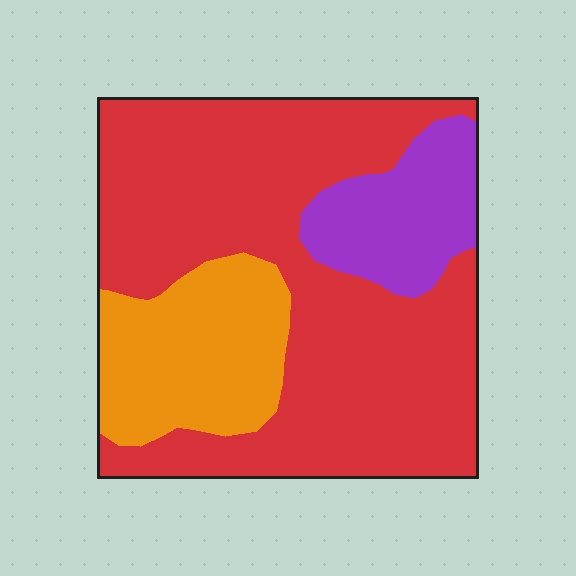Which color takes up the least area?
Purple, at roughly 15%.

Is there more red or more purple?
Red.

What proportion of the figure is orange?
Orange covers 20% of the figure.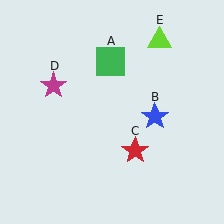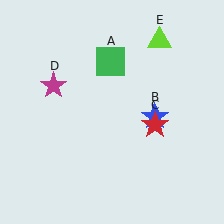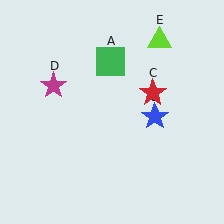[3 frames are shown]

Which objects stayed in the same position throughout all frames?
Green square (object A) and blue star (object B) and magenta star (object D) and lime triangle (object E) remained stationary.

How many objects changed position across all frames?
1 object changed position: red star (object C).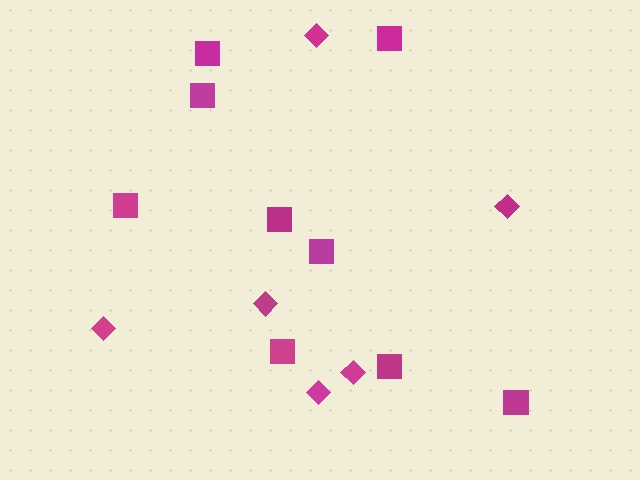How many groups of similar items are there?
There are 2 groups: one group of diamonds (6) and one group of squares (9).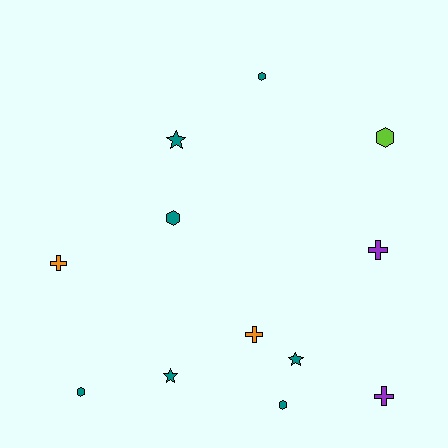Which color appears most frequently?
Teal, with 7 objects.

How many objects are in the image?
There are 12 objects.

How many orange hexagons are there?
There are no orange hexagons.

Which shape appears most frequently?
Hexagon, with 5 objects.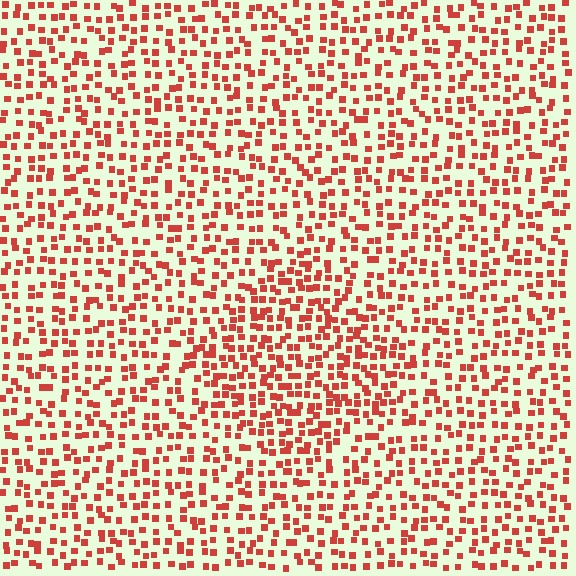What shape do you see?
I see a diamond.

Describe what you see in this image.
The image contains small red elements arranged at two different densities. A diamond-shaped region is visible where the elements are more densely packed than the surrounding area.